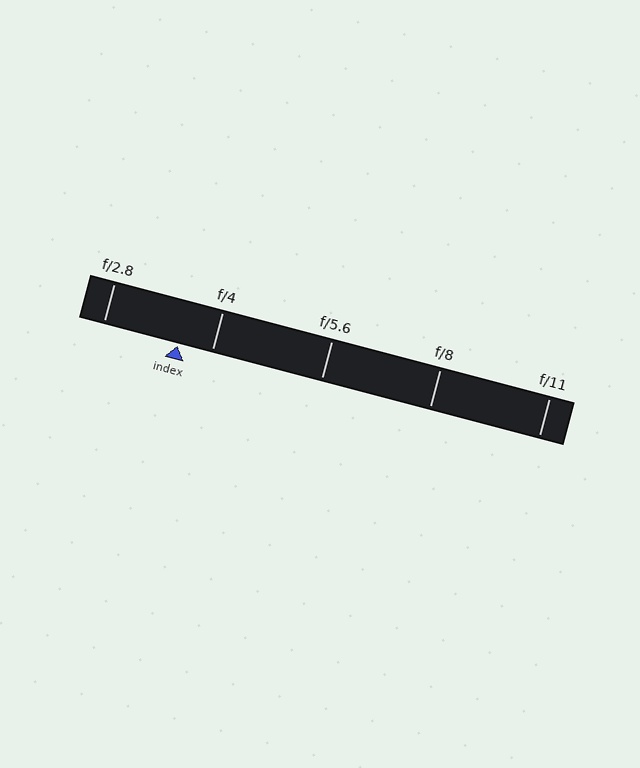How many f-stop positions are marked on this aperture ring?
There are 5 f-stop positions marked.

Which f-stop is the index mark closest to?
The index mark is closest to f/4.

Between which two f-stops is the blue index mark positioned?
The index mark is between f/2.8 and f/4.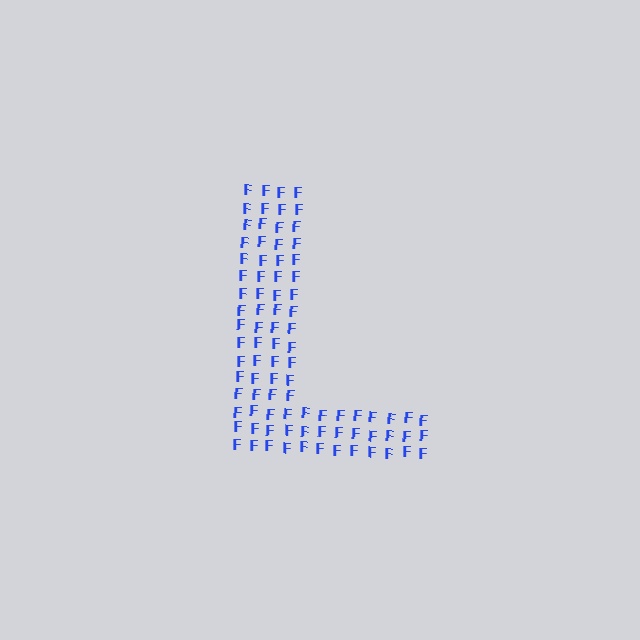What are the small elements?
The small elements are letter F's.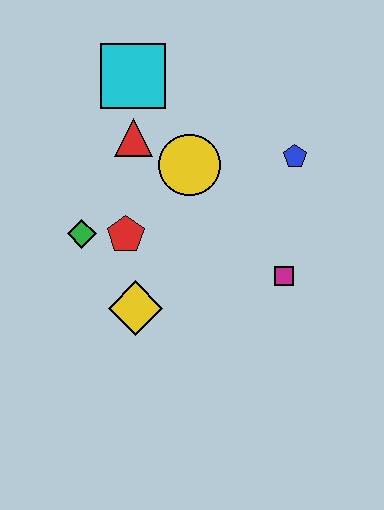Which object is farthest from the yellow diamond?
The cyan square is farthest from the yellow diamond.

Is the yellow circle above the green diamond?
Yes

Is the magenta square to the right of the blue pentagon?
No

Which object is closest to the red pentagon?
The green diamond is closest to the red pentagon.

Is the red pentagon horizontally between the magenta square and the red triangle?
No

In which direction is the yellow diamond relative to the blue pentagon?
The yellow diamond is to the left of the blue pentagon.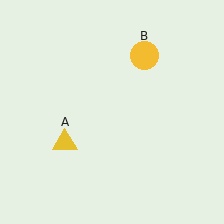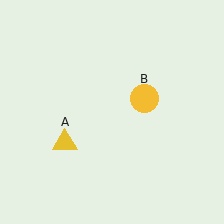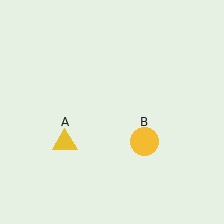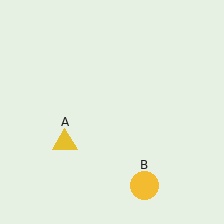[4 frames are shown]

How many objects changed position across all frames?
1 object changed position: yellow circle (object B).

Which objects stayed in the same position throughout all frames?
Yellow triangle (object A) remained stationary.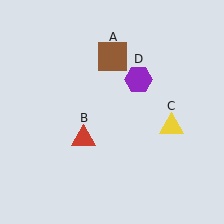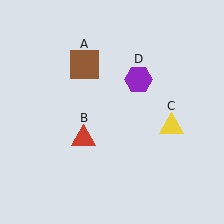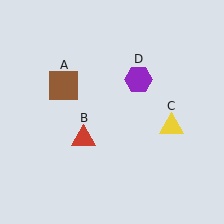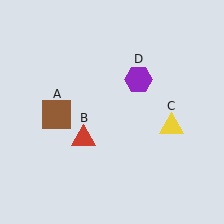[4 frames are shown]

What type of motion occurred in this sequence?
The brown square (object A) rotated counterclockwise around the center of the scene.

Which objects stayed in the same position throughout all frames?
Red triangle (object B) and yellow triangle (object C) and purple hexagon (object D) remained stationary.